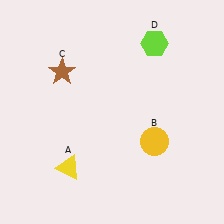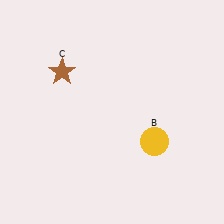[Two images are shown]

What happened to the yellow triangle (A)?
The yellow triangle (A) was removed in Image 2. It was in the bottom-left area of Image 1.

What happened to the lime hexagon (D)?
The lime hexagon (D) was removed in Image 2. It was in the top-right area of Image 1.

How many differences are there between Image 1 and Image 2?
There are 2 differences between the two images.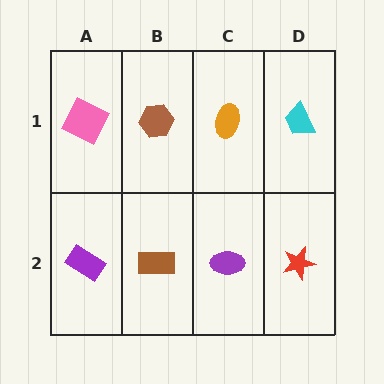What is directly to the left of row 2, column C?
A brown rectangle.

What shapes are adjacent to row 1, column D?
A red star (row 2, column D), an orange ellipse (row 1, column C).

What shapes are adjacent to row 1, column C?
A purple ellipse (row 2, column C), a brown hexagon (row 1, column B), a cyan trapezoid (row 1, column D).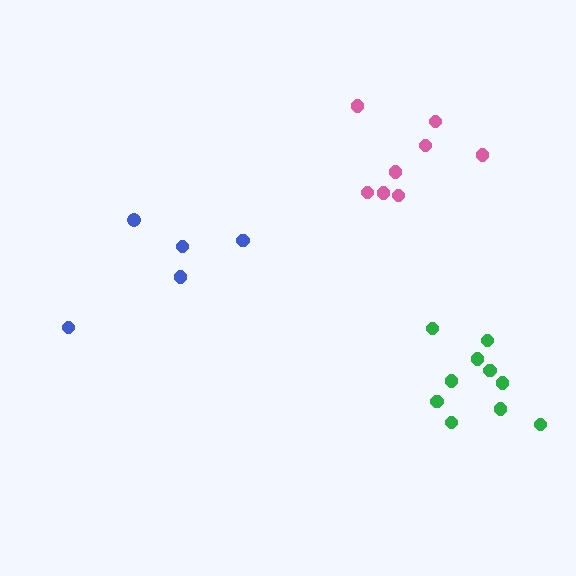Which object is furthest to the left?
The blue cluster is leftmost.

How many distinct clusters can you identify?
There are 3 distinct clusters.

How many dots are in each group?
Group 1: 10 dots, Group 2: 8 dots, Group 3: 5 dots (23 total).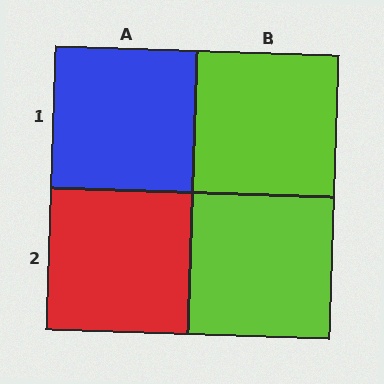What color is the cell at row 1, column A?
Blue.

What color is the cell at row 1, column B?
Lime.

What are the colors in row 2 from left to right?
Red, lime.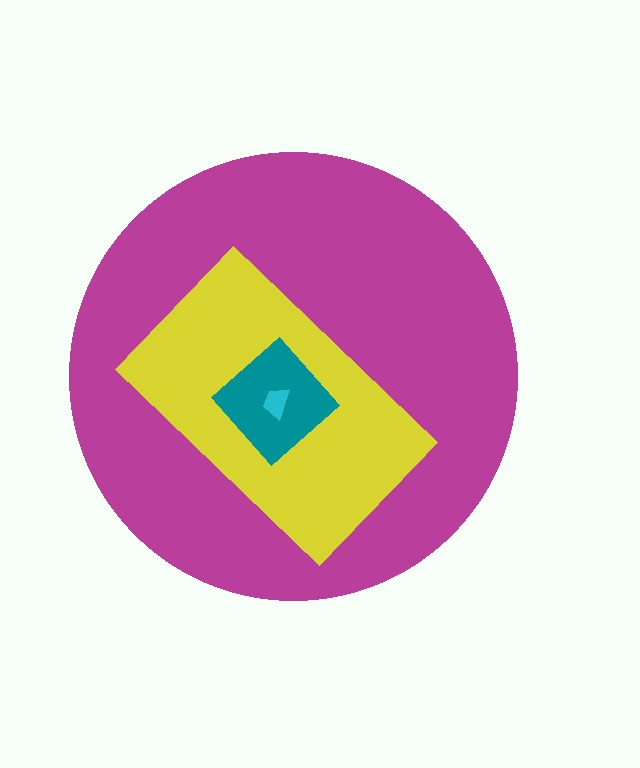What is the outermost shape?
The magenta circle.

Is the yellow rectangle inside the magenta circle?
Yes.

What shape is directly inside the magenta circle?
The yellow rectangle.